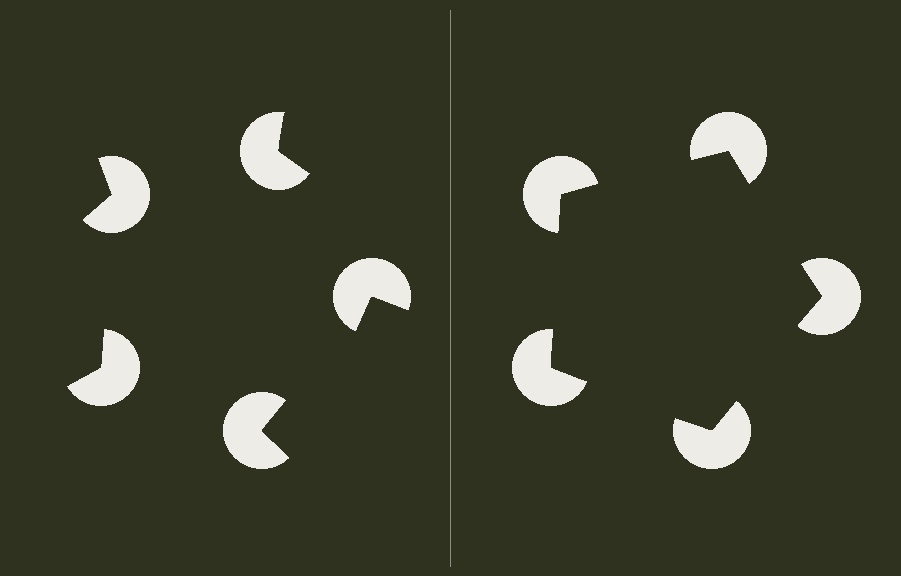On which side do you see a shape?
An illusory pentagon appears on the right side. On the left side the wedge cuts are rotated, so no coherent shape forms.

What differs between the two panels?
The pac-man discs are positioned identically on both sides; only the wedge orientations differ. On the right they align to a pentagon; on the left they are misaligned.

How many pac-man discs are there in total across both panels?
10 — 5 on each side.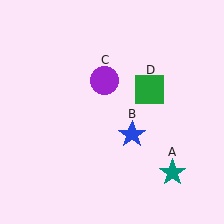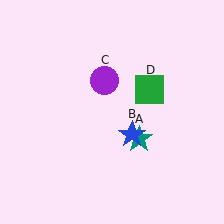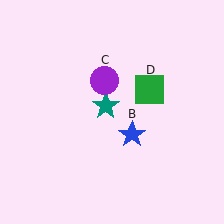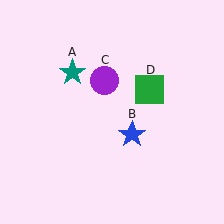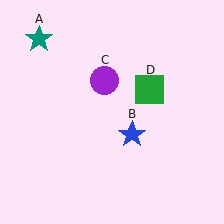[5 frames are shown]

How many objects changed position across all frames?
1 object changed position: teal star (object A).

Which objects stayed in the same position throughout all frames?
Blue star (object B) and purple circle (object C) and green square (object D) remained stationary.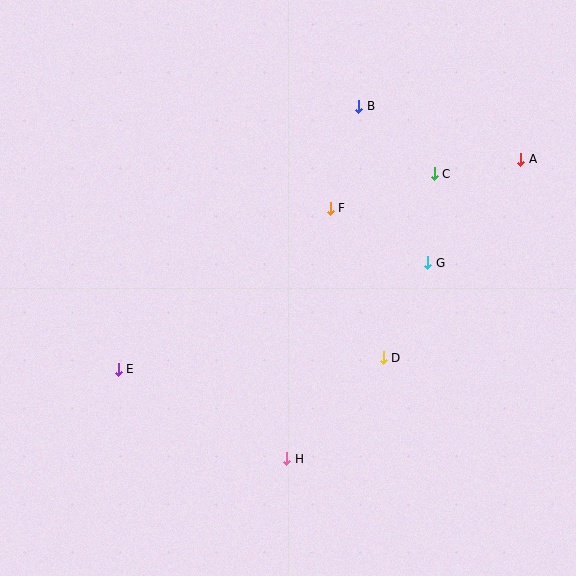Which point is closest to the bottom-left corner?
Point E is closest to the bottom-left corner.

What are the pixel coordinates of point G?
Point G is at (428, 263).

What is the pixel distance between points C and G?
The distance between C and G is 89 pixels.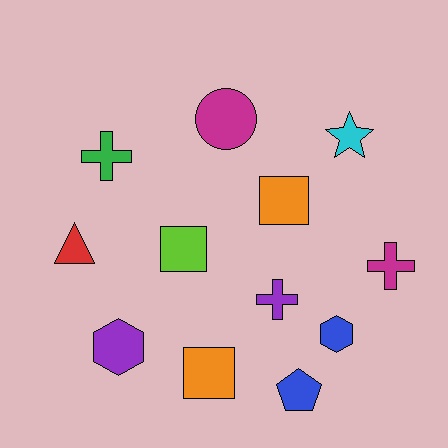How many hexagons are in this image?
There are 2 hexagons.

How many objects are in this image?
There are 12 objects.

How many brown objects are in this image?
There are no brown objects.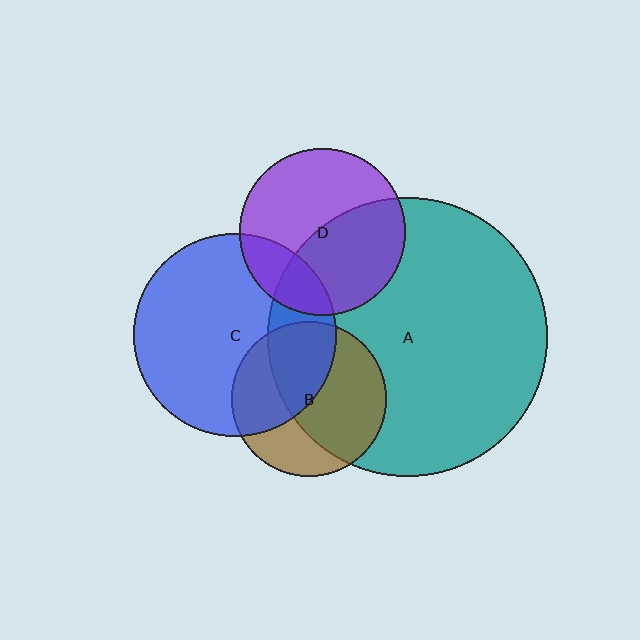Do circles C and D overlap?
Yes.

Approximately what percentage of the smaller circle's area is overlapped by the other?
Approximately 20%.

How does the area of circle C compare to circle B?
Approximately 1.7 times.